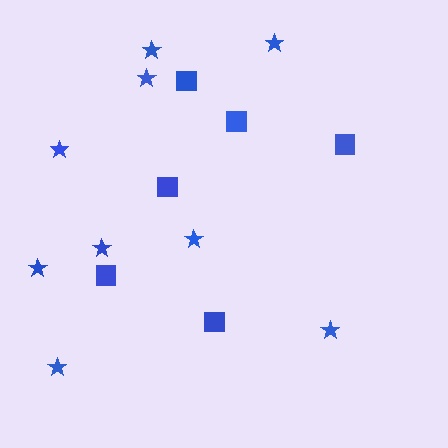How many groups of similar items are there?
There are 2 groups: one group of squares (6) and one group of stars (9).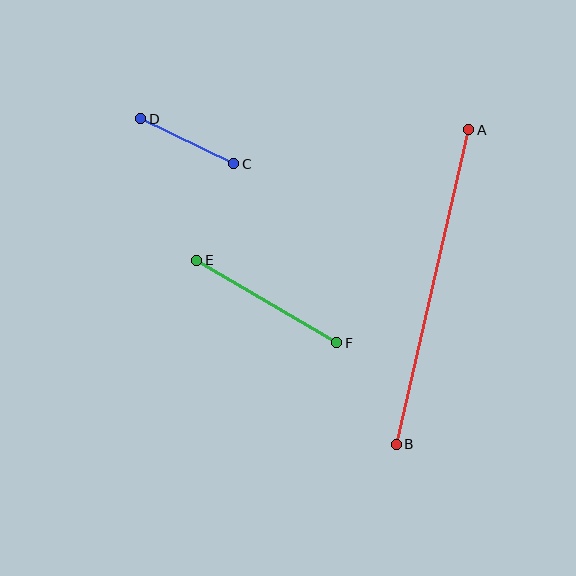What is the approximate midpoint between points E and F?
The midpoint is at approximately (267, 302) pixels.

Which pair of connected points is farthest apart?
Points A and B are farthest apart.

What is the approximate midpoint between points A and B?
The midpoint is at approximately (433, 287) pixels.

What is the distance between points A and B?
The distance is approximately 323 pixels.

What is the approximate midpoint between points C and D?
The midpoint is at approximately (187, 141) pixels.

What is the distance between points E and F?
The distance is approximately 162 pixels.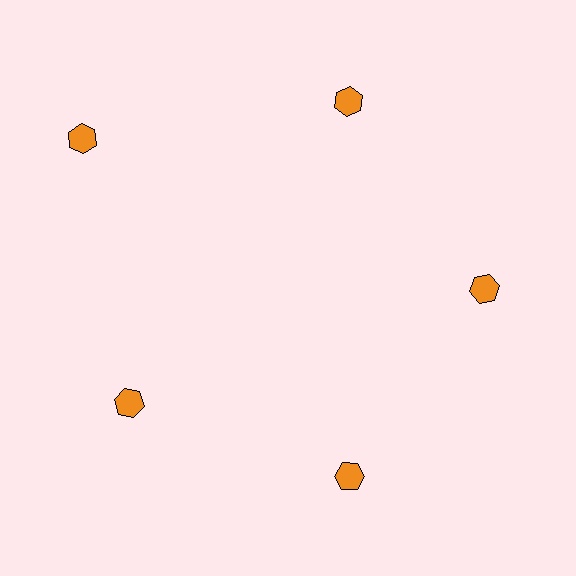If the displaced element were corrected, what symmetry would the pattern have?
It would have 5-fold rotational symmetry — the pattern would map onto itself every 72 degrees.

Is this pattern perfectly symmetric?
No. The 5 orange hexagons are arranged in a ring, but one element near the 10 o'clock position is pushed outward from the center, breaking the 5-fold rotational symmetry.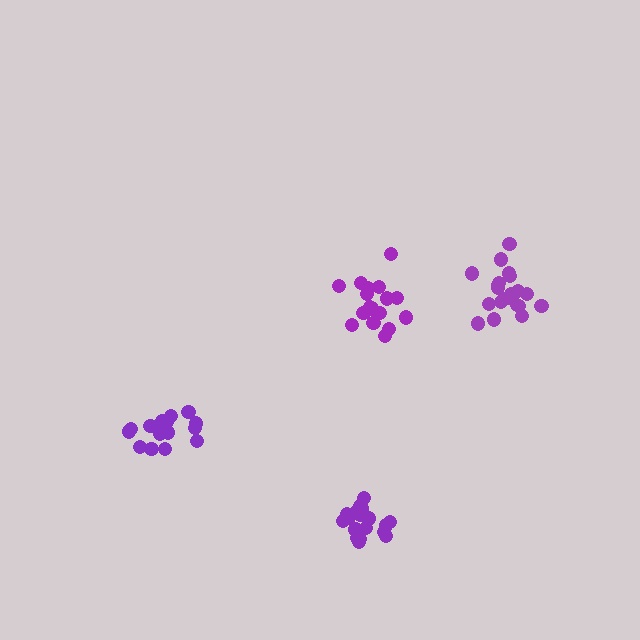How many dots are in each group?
Group 1: 19 dots, Group 2: 15 dots, Group 3: 17 dots, Group 4: 21 dots (72 total).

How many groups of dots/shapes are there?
There are 4 groups.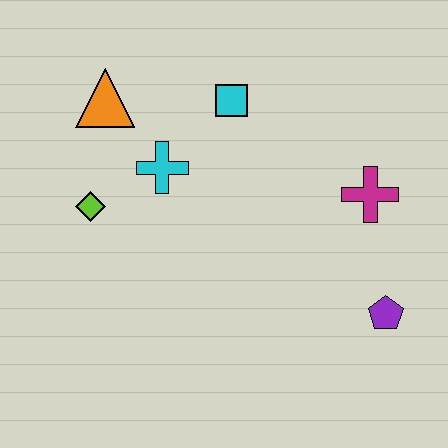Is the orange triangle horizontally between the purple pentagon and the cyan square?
No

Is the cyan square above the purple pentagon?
Yes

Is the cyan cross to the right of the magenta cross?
No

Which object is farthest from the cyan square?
The purple pentagon is farthest from the cyan square.